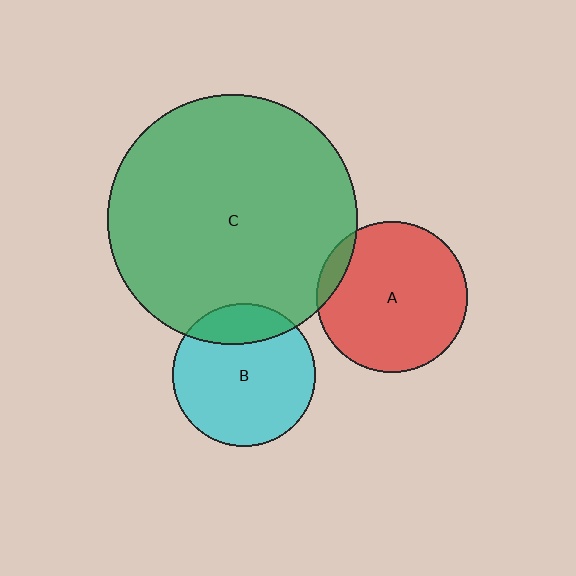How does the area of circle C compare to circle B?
Approximately 3.1 times.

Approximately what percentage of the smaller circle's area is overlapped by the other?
Approximately 20%.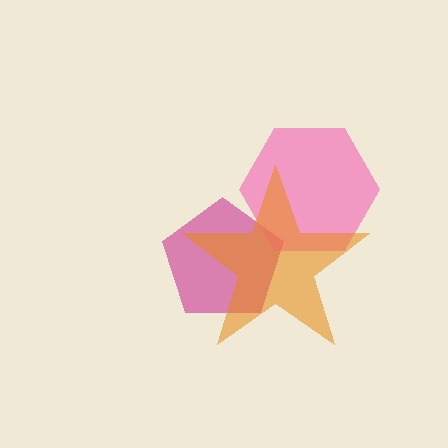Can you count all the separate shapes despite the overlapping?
Yes, there are 3 separate shapes.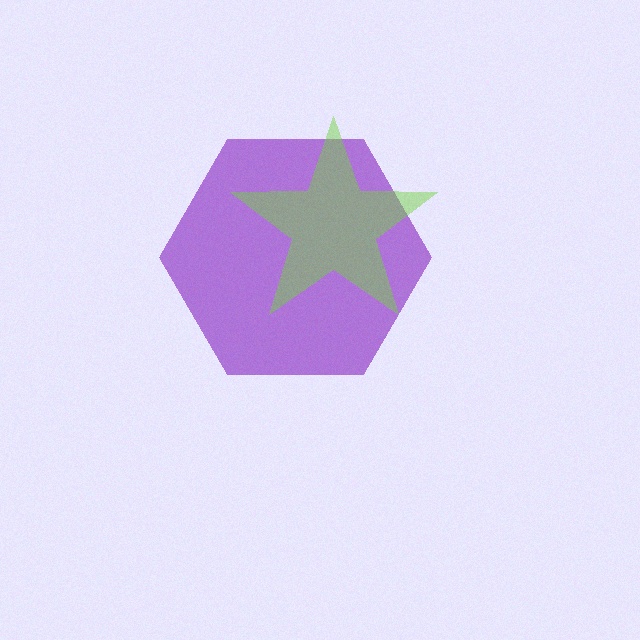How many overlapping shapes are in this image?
There are 2 overlapping shapes in the image.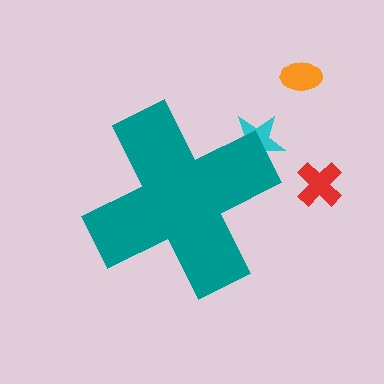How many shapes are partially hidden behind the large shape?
1 shape is partially hidden.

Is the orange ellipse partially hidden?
No, the orange ellipse is fully visible.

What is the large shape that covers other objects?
A teal cross.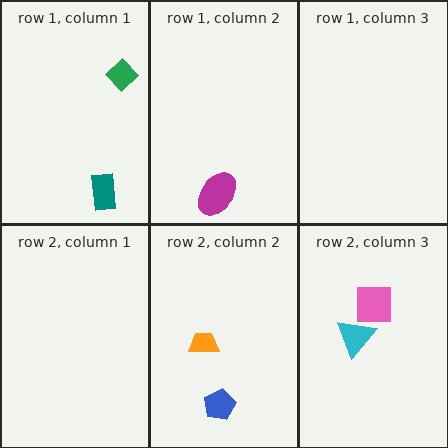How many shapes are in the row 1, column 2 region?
1.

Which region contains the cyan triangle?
The row 2, column 3 region.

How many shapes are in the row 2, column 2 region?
2.